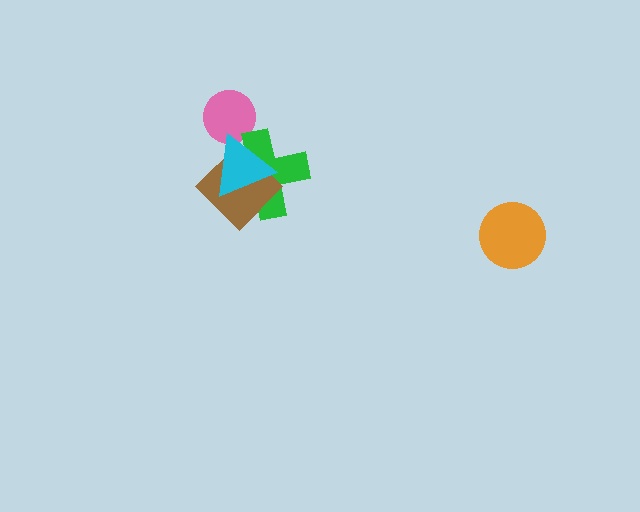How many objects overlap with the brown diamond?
2 objects overlap with the brown diamond.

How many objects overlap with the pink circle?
1 object overlaps with the pink circle.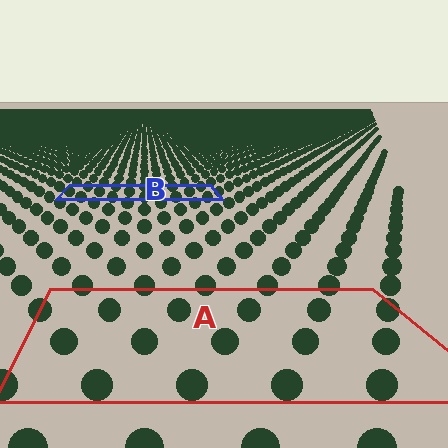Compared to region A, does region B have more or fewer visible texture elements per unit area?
Region B has more texture elements per unit area — they are packed more densely because it is farther away.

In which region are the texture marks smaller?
The texture marks are smaller in region B, because it is farther away.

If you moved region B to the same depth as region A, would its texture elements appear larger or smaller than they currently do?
They would appear larger. At a closer depth, the same texture elements are projected at a bigger on-screen size.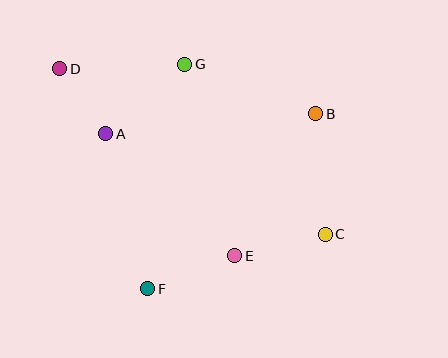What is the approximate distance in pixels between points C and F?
The distance between C and F is approximately 186 pixels.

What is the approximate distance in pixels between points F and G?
The distance between F and G is approximately 228 pixels.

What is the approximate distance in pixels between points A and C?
The distance between A and C is approximately 242 pixels.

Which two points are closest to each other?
Points A and D are closest to each other.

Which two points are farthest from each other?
Points C and D are farthest from each other.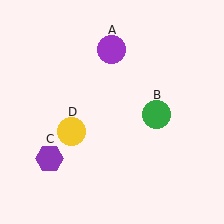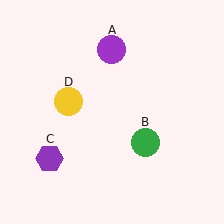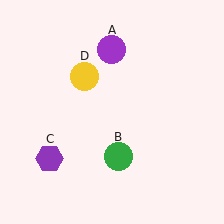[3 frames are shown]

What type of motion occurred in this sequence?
The green circle (object B), yellow circle (object D) rotated clockwise around the center of the scene.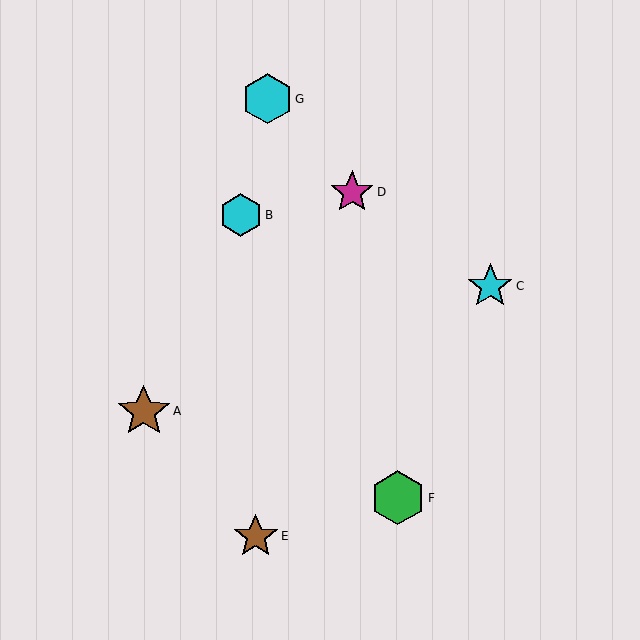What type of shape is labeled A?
Shape A is a brown star.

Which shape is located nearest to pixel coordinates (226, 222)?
The cyan hexagon (labeled B) at (241, 215) is nearest to that location.